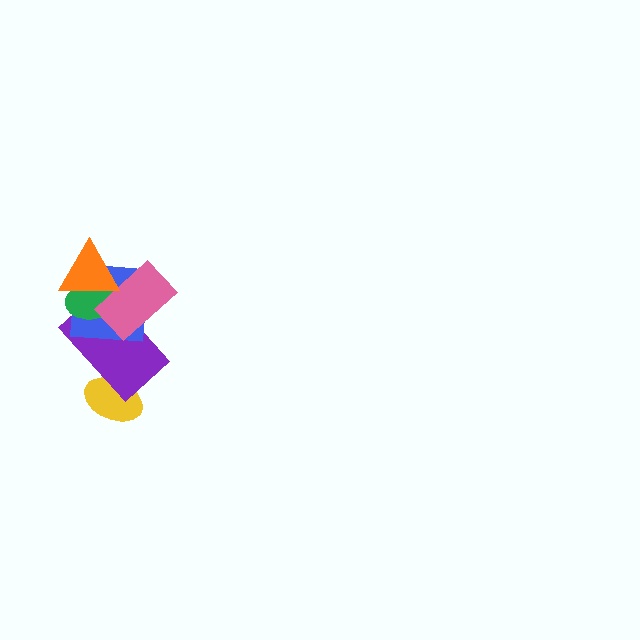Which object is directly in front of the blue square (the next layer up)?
The green ellipse is directly in front of the blue square.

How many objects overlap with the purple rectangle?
5 objects overlap with the purple rectangle.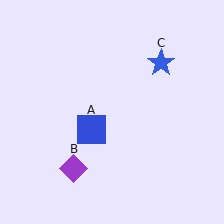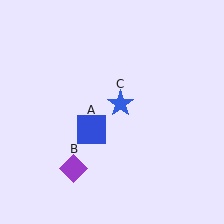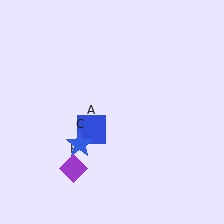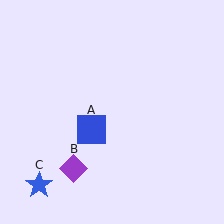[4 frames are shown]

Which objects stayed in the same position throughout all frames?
Blue square (object A) and purple diamond (object B) remained stationary.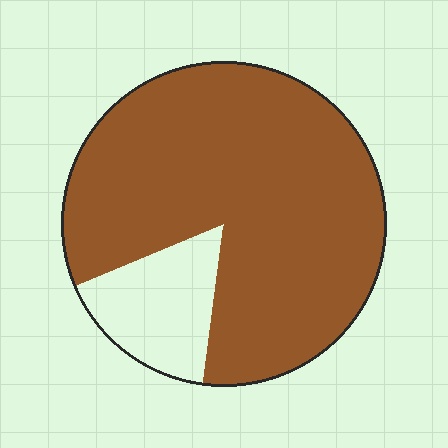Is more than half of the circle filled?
Yes.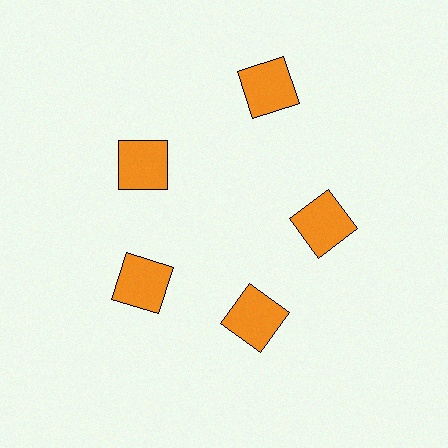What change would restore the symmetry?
The symmetry would be restored by moving it inward, back onto the ring so that all 5 squares sit at equal angles and equal distance from the center.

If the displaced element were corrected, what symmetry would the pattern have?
It would have 5-fold rotational symmetry — the pattern would map onto itself every 72 degrees.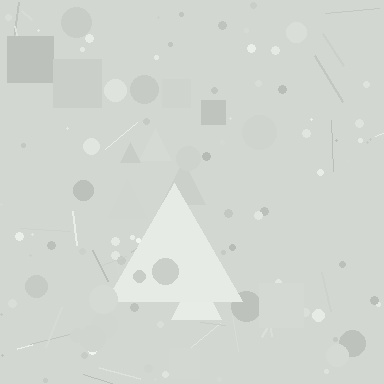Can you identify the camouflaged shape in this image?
The camouflaged shape is a triangle.